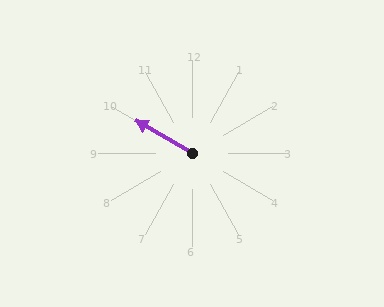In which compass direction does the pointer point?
Northwest.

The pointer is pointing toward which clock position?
Roughly 10 o'clock.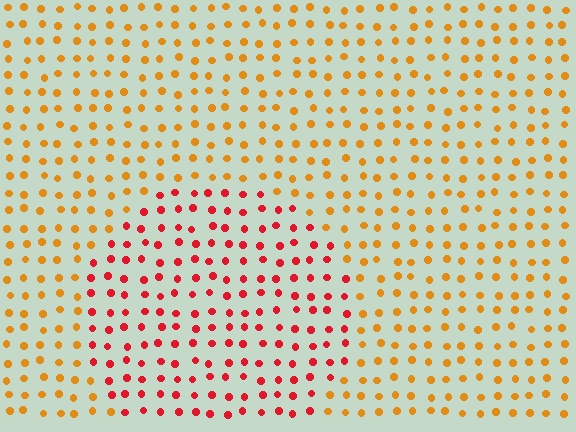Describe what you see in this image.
The image is filled with small orange elements in a uniform arrangement. A circle-shaped region is visible where the elements are tinted to a slightly different hue, forming a subtle color boundary.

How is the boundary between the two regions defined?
The boundary is defined purely by a slight shift in hue (about 41 degrees). Spacing, size, and orientation are identical on both sides.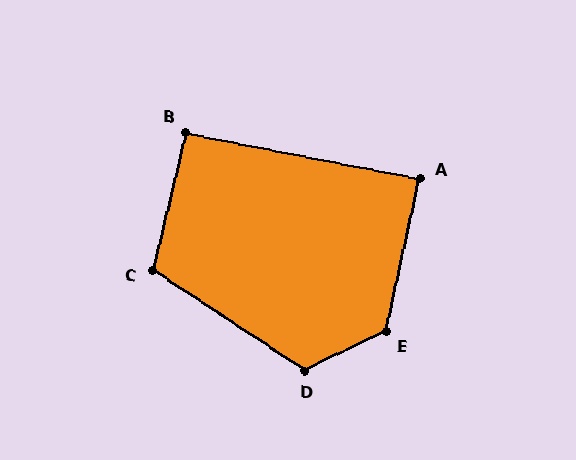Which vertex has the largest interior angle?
E, at approximately 128 degrees.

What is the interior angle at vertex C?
Approximately 110 degrees (obtuse).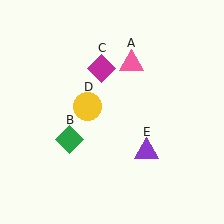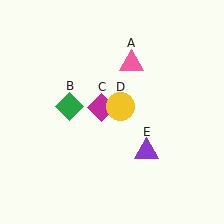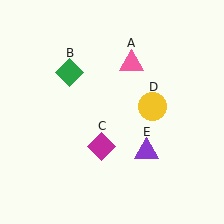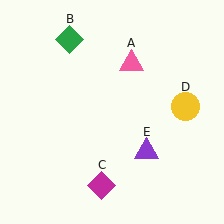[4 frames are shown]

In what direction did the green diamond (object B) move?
The green diamond (object B) moved up.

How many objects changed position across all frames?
3 objects changed position: green diamond (object B), magenta diamond (object C), yellow circle (object D).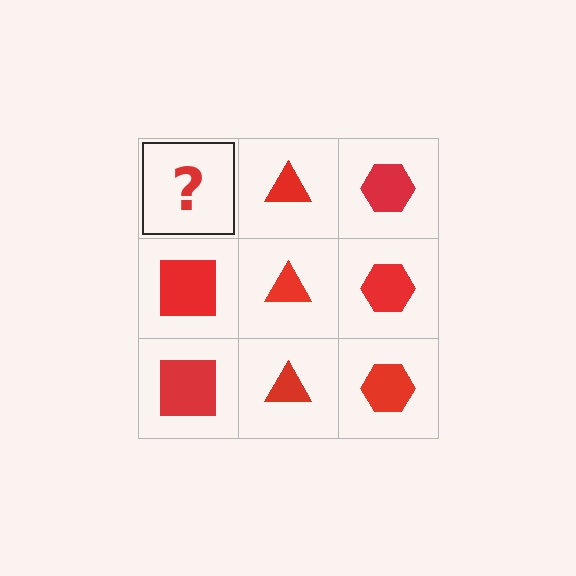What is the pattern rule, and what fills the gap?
The rule is that each column has a consistent shape. The gap should be filled with a red square.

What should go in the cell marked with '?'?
The missing cell should contain a red square.